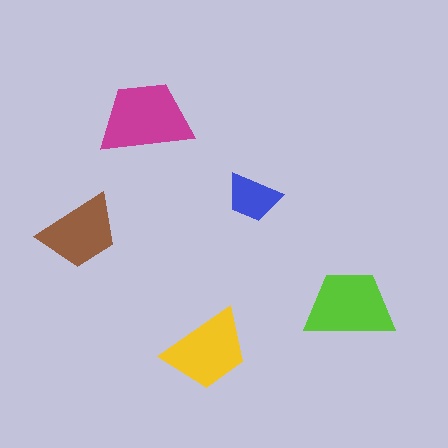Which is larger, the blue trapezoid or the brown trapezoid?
The brown one.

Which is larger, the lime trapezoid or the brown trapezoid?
The lime one.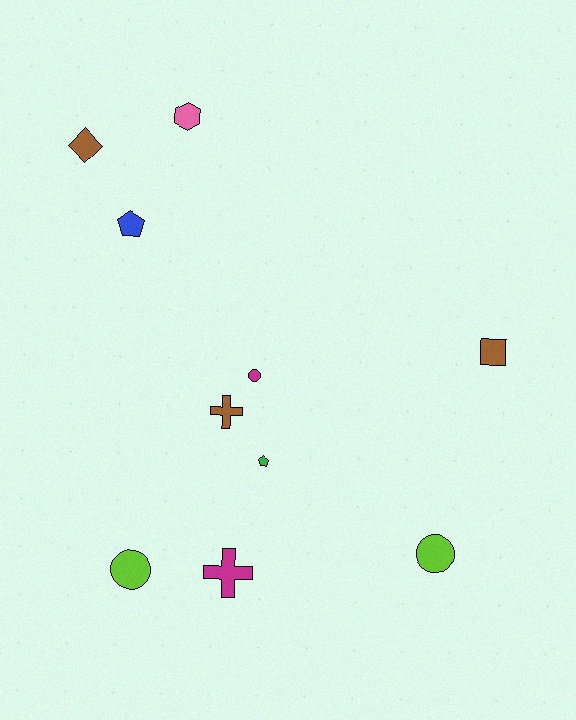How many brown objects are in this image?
There are 3 brown objects.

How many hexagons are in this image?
There is 1 hexagon.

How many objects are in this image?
There are 10 objects.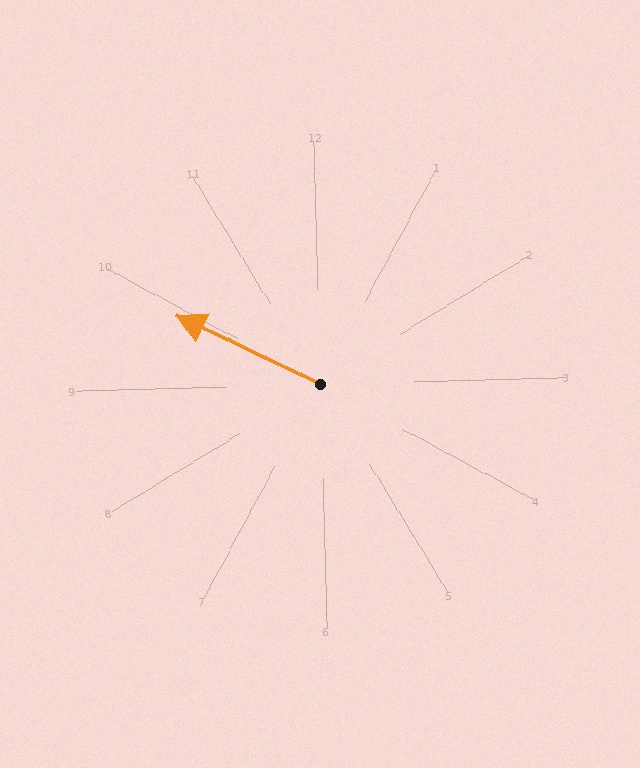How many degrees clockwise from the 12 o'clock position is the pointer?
Approximately 297 degrees.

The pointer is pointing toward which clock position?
Roughly 10 o'clock.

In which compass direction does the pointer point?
Northwest.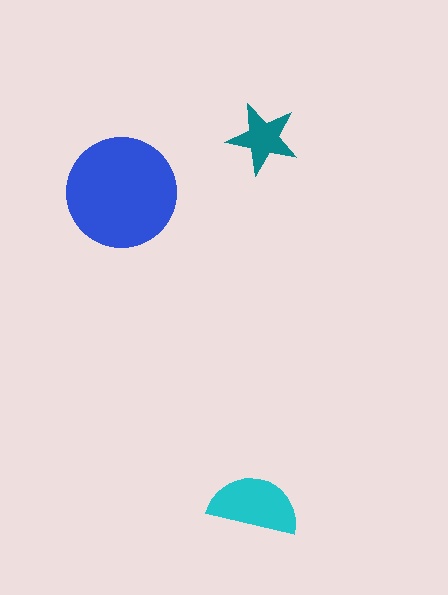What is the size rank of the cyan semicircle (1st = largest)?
2nd.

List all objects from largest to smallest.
The blue circle, the cyan semicircle, the teal star.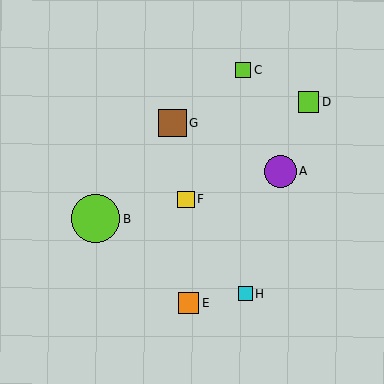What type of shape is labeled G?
Shape G is a brown square.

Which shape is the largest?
The lime circle (labeled B) is the largest.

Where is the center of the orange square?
The center of the orange square is at (188, 303).